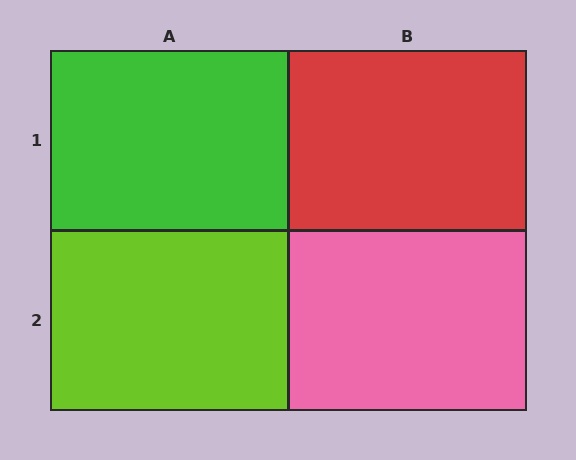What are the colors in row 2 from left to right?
Lime, pink.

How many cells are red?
1 cell is red.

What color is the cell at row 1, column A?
Green.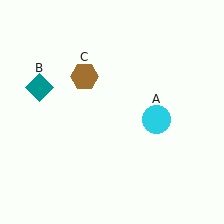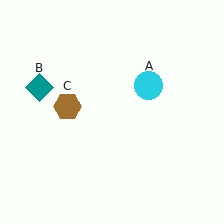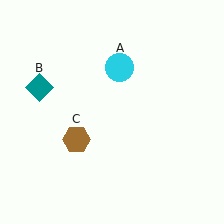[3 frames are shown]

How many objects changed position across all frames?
2 objects changed position: cyan circle (object A), brown hexagon (object C).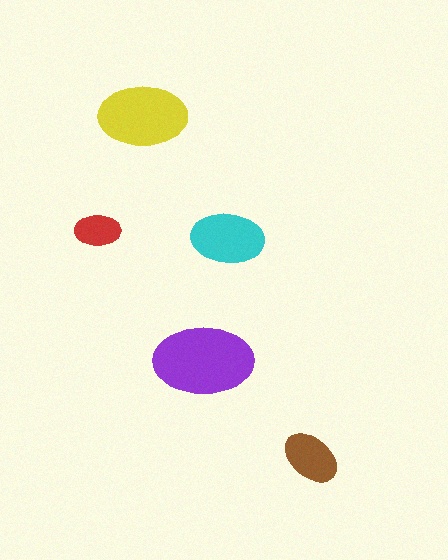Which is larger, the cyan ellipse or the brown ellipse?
The cyan one.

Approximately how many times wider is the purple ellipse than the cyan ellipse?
About 1.5 times wider.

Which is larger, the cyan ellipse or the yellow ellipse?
The yellow one.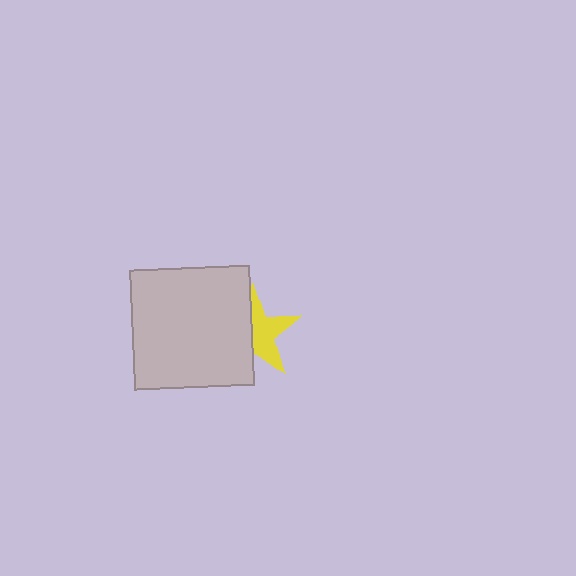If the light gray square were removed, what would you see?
You would see the complete yellow star.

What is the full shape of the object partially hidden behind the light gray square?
The partially hidden object is a yellow star.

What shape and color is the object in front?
The object in front is a light gray square.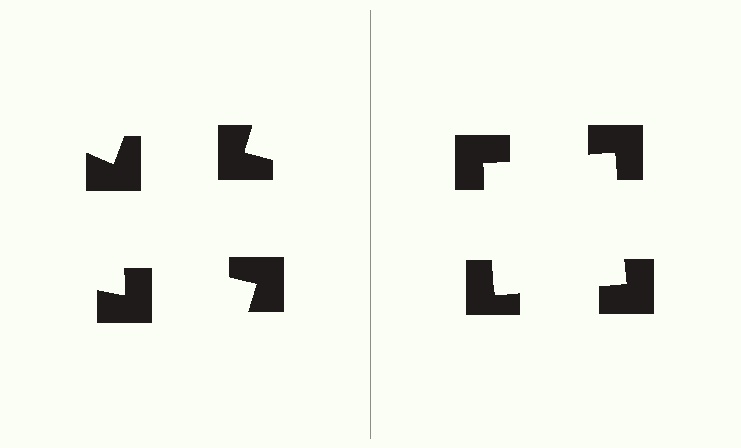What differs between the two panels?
The notched squares are positioned identically on both sides; only the wedge orientations differ. On the right they align to a square; on the left they are misaligned.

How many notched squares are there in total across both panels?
8 — 4 on each side.